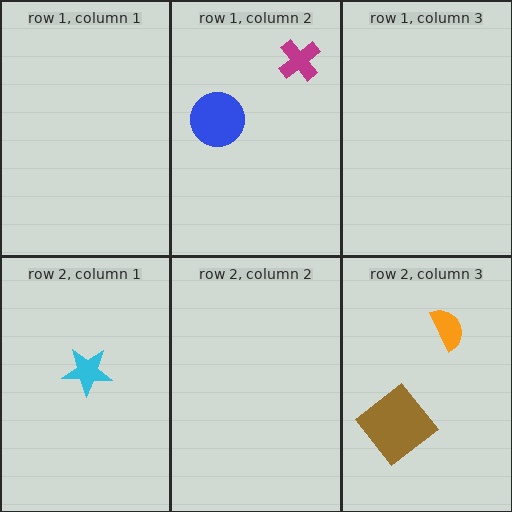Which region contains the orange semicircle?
The row 2, column 3 region.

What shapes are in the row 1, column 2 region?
The blue circle, the magenta cross.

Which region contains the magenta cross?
The row 1, column 2 region.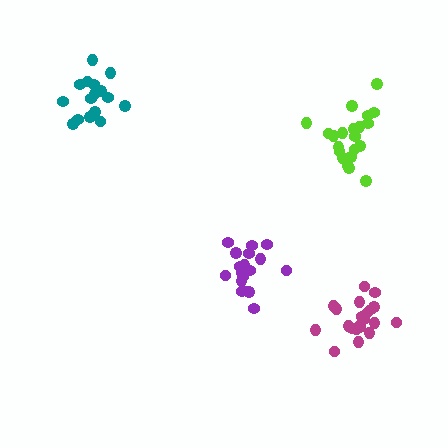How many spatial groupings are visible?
There are 4 spatial groupings.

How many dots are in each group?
Group 1: 18 dots, Group 2: 16 dots, Group 3: 21 dots, Group 4: 21 dots (76 total).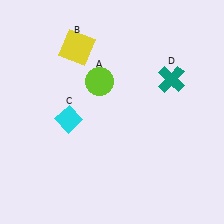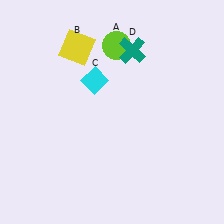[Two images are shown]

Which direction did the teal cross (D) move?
The teal cross (D) moved left.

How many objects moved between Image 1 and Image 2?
3 objects moved between the two images.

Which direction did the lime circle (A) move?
The lime circle (A) moved up.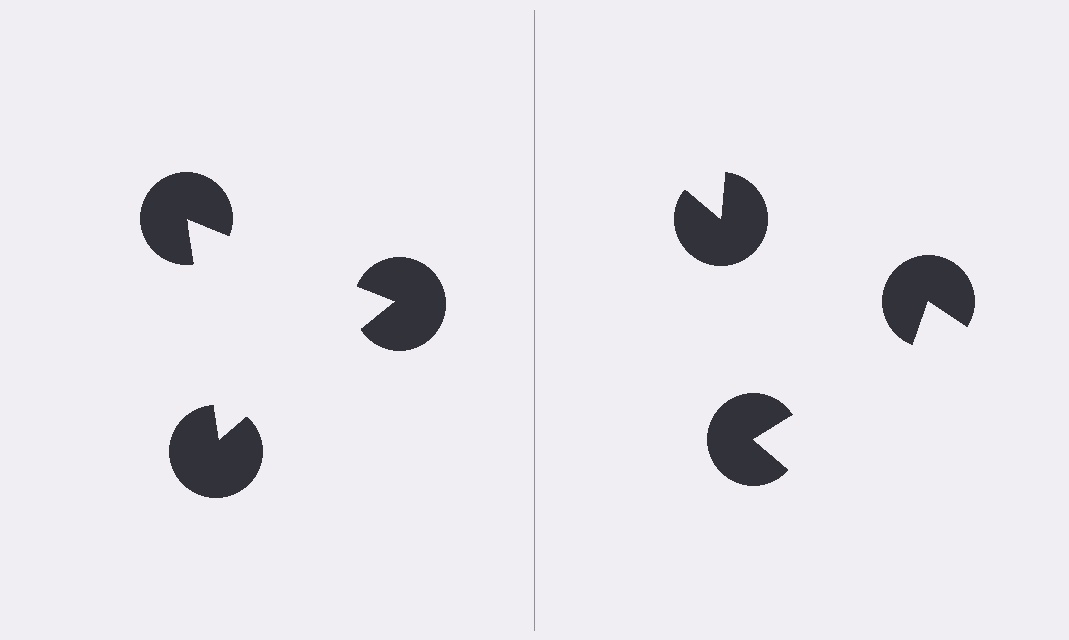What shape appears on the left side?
An illusory triangle.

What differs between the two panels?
The pac-man discs are positioned identically on both sides; only the wedge orientations differ. On the left they align to a triangle; on the right they are misaligned.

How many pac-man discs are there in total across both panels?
6 — 3 on each side.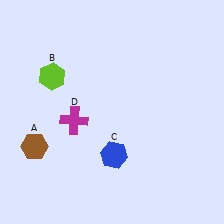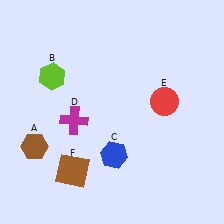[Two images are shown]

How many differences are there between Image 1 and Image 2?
There are 2 differences between the two images.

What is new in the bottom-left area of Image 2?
A brown square (F) was added in the bottom-left area of Image 2.